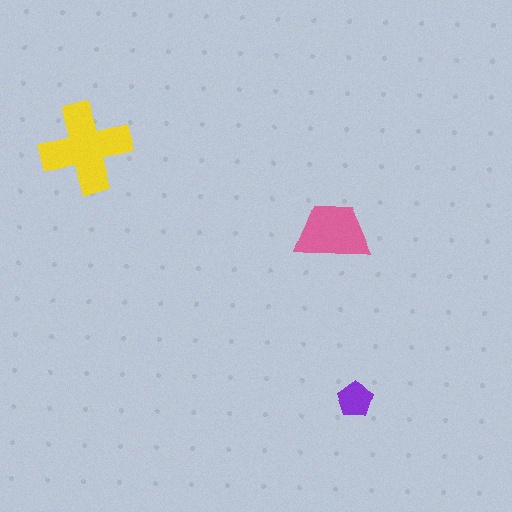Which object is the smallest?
The purple pentagon.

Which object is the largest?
The yellow cross.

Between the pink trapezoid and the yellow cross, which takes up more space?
The yellow cross.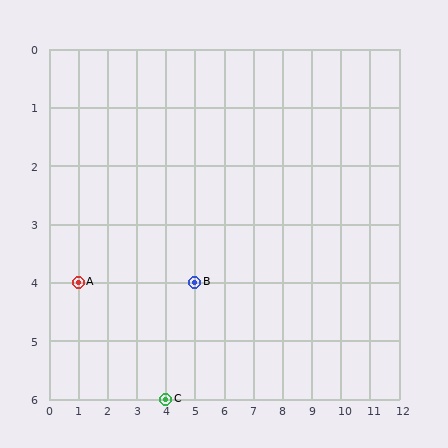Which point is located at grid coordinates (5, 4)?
Point B is at (5, 4).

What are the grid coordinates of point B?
Point B is at grid coordinates (5, 4).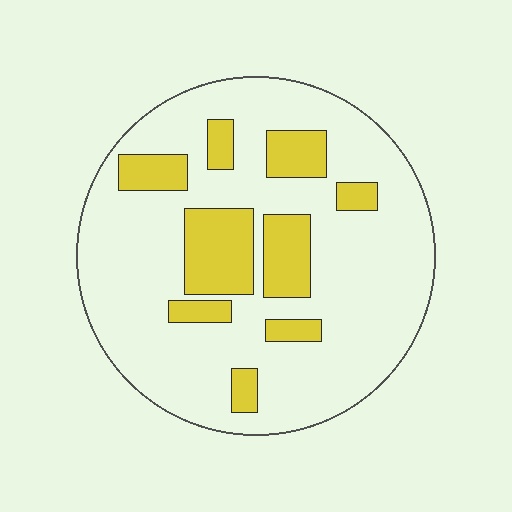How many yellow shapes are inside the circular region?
9.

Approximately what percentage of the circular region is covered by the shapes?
Approximately 20%.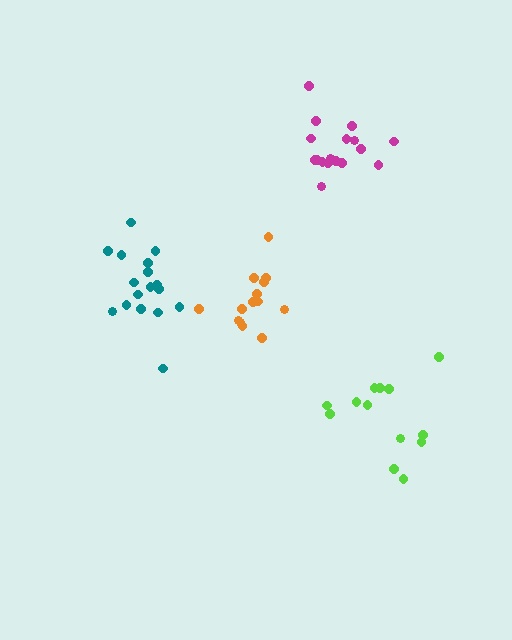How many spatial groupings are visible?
There are 4 spatial groupings.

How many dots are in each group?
Group 1: 17 dots, Group 2: 17 dots, Group 3: 15 dots, Group 4: 13 dots (62 total).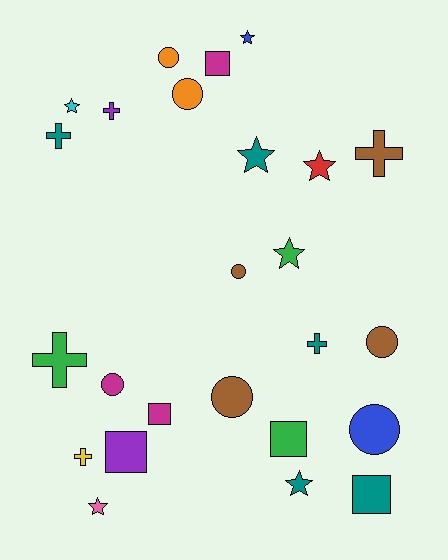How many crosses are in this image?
There are 6 crosses.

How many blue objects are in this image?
There are 2 blue objects.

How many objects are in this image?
There are 25 objects.